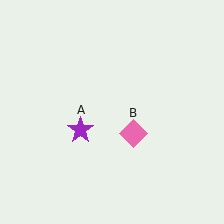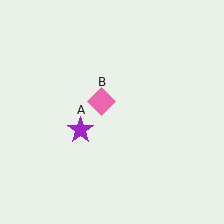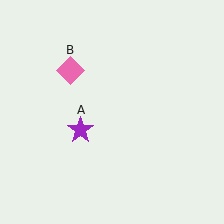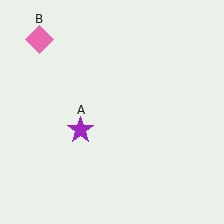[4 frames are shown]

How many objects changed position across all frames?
1 object changed position: pink diamond (object B).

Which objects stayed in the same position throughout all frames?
Purple star (object A) remained stationary.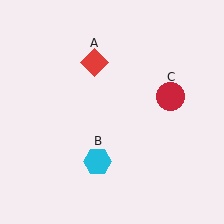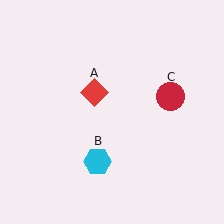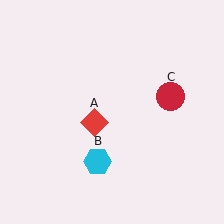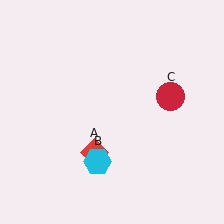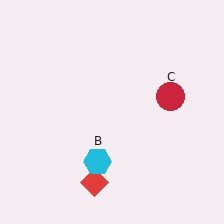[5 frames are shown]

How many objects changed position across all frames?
1 object changed position: red diamond (object A).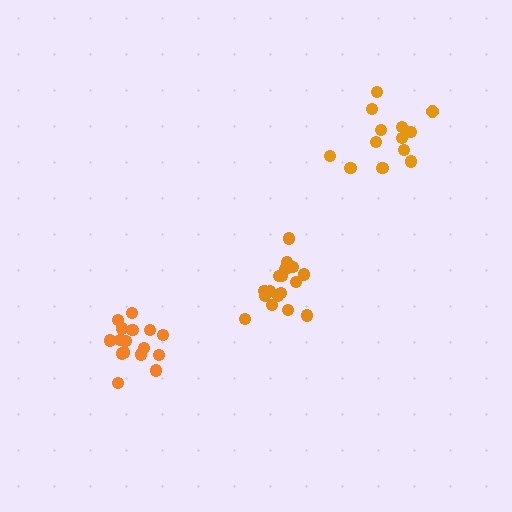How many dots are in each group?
Group 1: 13 dots, Group 2: 17 dots, Group 3: 16 dots (46 total).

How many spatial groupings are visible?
There are 3 spatial groupings.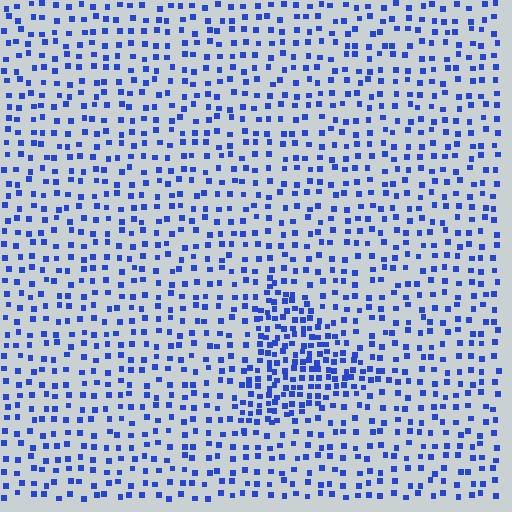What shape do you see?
I see a triangle.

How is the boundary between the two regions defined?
The boundary is defined by a change in element density (approximately 2.2x ratio). All elements are the same color, size, and shape.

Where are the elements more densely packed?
The elements are more densely packed inside the triangle boundary.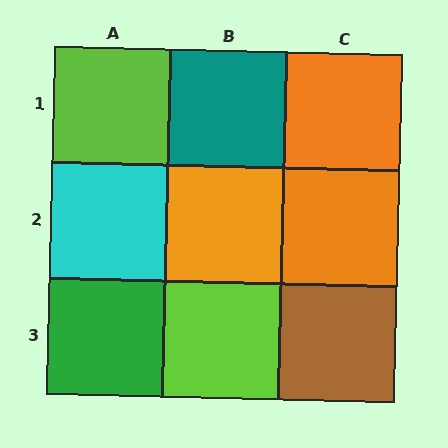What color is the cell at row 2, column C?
Orange.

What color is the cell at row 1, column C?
Orange.